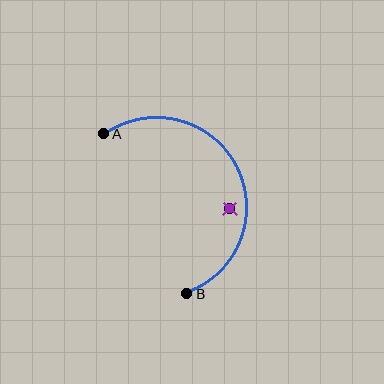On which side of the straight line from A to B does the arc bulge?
The arc bulges to the right of the straight line connecting A and B.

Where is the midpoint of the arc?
The arc midpoint is the point on the curve farthest from the straight line joining A and B. It sits to the right of that line.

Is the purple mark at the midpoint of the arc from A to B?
No — the purple mark does not lie on the arc at all. It sits slightly inside the curve.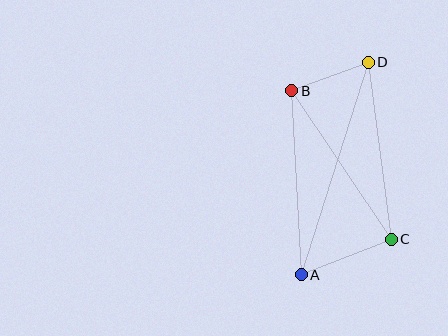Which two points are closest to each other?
Points B and D are closest to each other.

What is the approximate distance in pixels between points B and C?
The distance between B and C is approximately 178 pixels.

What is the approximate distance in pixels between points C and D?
The distance between C and D is approximately 178 pixels.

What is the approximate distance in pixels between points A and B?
The distance between A and B is approximately 184 pixels.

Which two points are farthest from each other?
Points A and D are farthest from each other.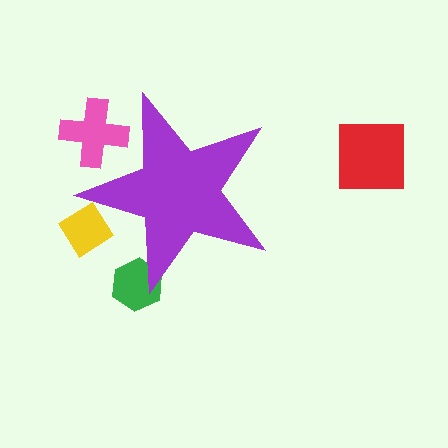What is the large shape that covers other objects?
A purple star.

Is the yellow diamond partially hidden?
Yes, the yellow diamond is partially hidden behind the purple star.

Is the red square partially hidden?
No, the red square is fully visible.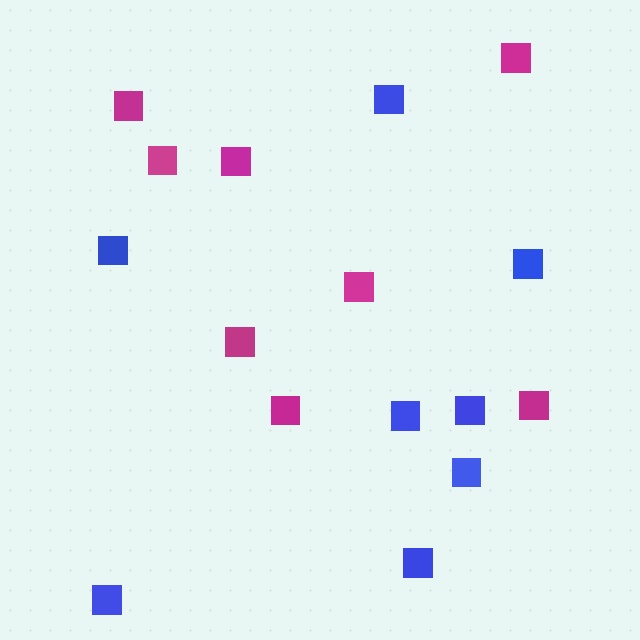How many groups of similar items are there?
There are 2 groups: one group of magenta squares (8) and one group of blue squares (8).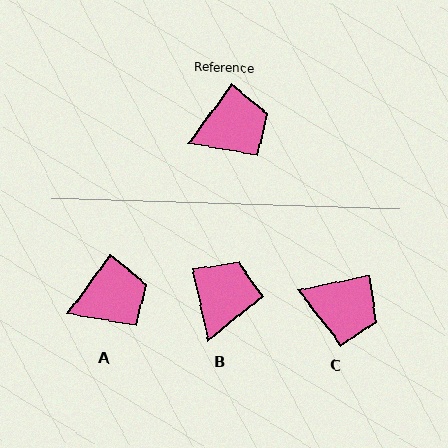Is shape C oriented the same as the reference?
No, it is off by about 42 degrees.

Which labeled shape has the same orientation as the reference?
A.